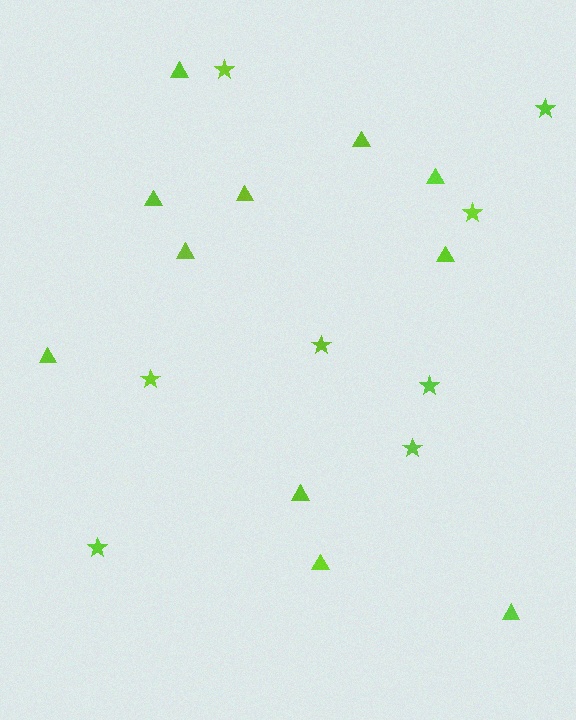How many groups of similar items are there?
There are 2 groups: one group of triangles (11) and one group of stars (8).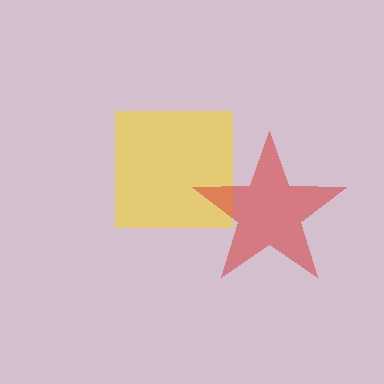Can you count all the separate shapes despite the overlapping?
Yes, there are 2 separate shapes.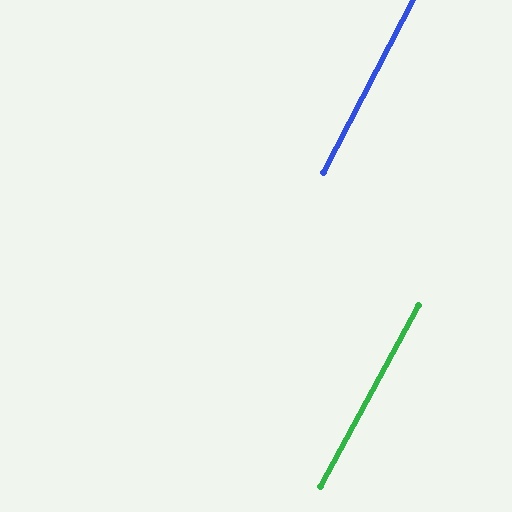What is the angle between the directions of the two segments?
Approximately 1 degree.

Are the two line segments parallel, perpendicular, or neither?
Parallel — their directions differ by only 1.4°.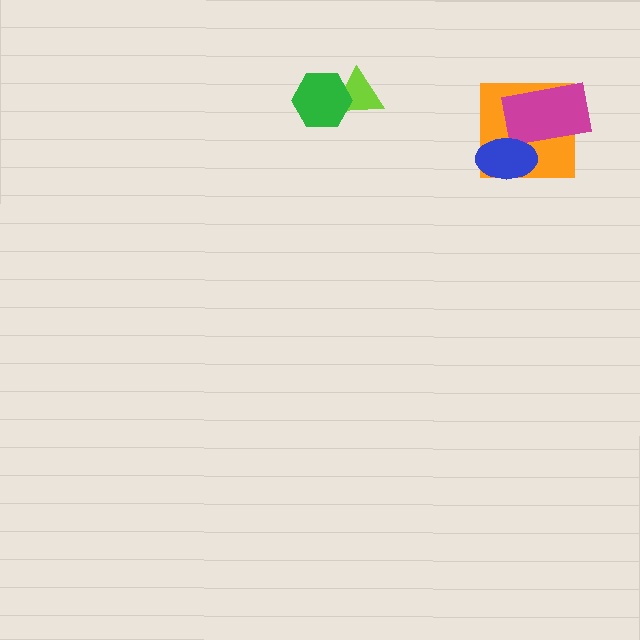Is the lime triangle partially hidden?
Yes, it is partially covered by another shape.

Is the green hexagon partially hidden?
No, no other shape covers it.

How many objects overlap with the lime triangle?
1 object overlaps with the lime triangle.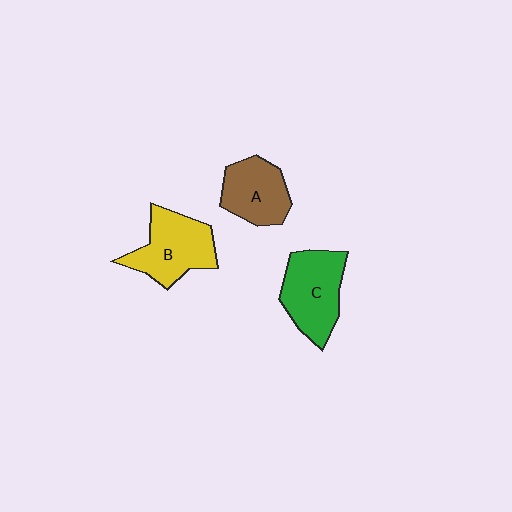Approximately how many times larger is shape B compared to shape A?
Approximately 1.2 times.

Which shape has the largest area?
Shape C (green).